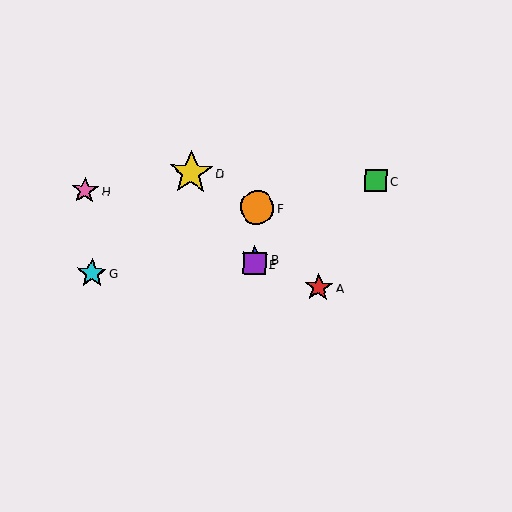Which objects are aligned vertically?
Objects B, E, F are aligned vertically.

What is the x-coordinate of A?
Object A is at x≈319.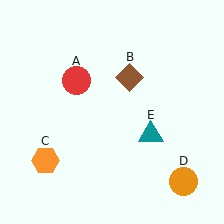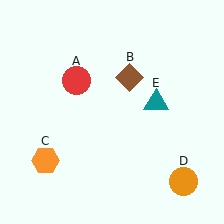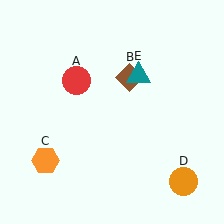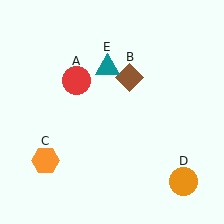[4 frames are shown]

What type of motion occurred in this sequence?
The teal triangle (object E) rotated counterclockwise around the center of the scene.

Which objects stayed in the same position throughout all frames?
Red circle (object A) and brown diamond (object B) and orange hexagon (object C) and orange circle (object D) remained stationary.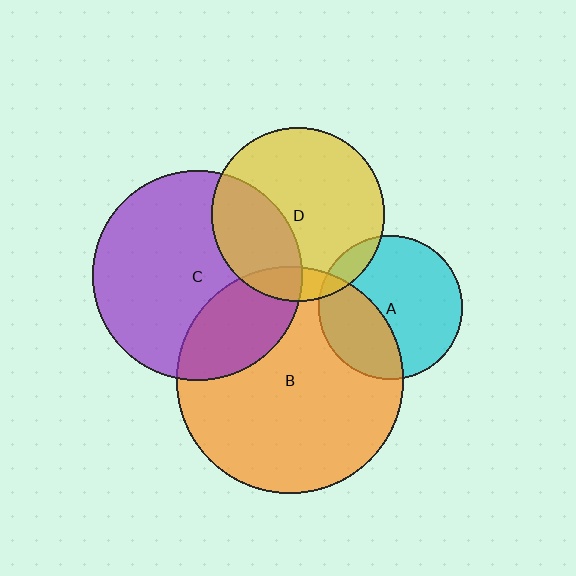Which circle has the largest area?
Circle B (orange).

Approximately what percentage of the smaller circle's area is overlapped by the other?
Approximately 25%.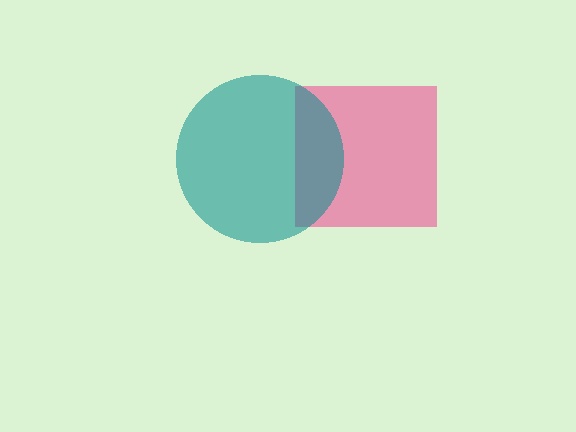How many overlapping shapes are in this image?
There are 2 overlapping shapes in the image.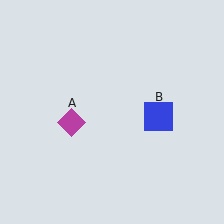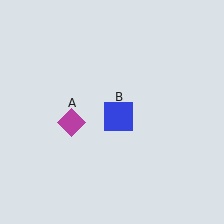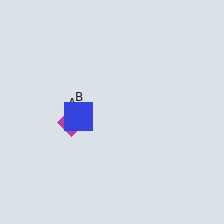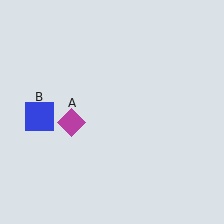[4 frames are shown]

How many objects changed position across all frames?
1 object changed position: blue square (object B).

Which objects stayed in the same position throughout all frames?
Magenta diamond (object A) remained stationary.